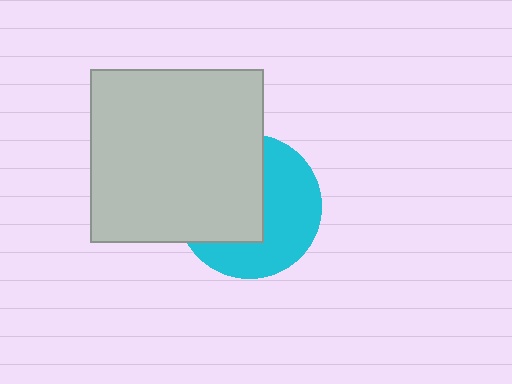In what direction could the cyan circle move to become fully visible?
The cyan circle could move right. That would shift it out from behind the light gray square entirely.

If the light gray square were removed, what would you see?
You would see the complete cyan circle.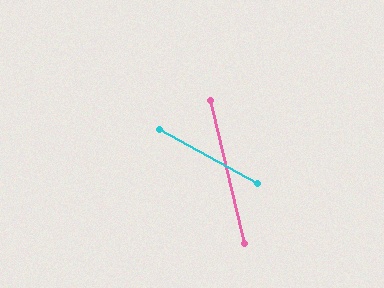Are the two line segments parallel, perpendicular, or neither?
Neither parallel nor perpendicular — they differ by about 48°.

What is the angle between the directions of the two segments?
Approximately 48 degrees.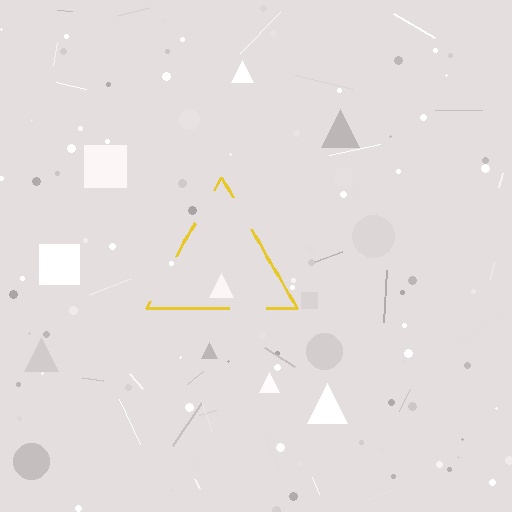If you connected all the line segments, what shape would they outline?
They would outline a triangle.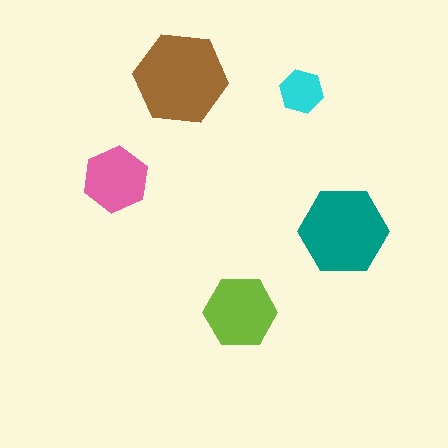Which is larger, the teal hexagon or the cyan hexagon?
The teal one.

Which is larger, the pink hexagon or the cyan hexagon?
The pink one.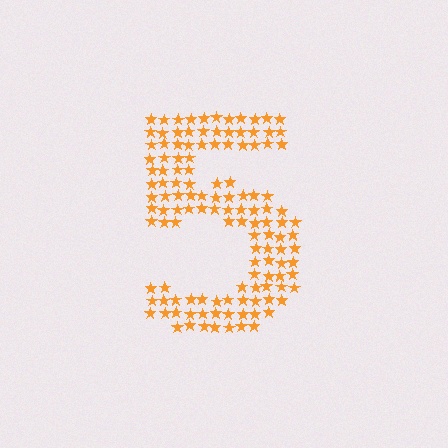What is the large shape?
The large shape is the digit 5.